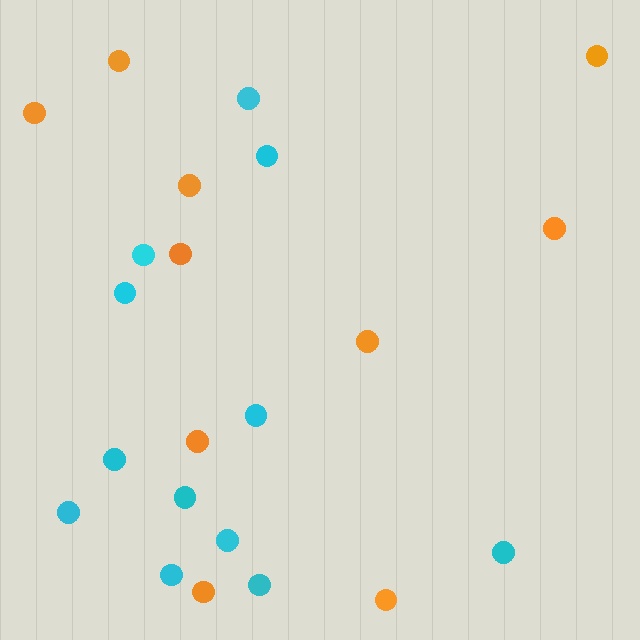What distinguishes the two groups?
There are 2 groups: one group of orange circles (10) and one group of cyan circles (12).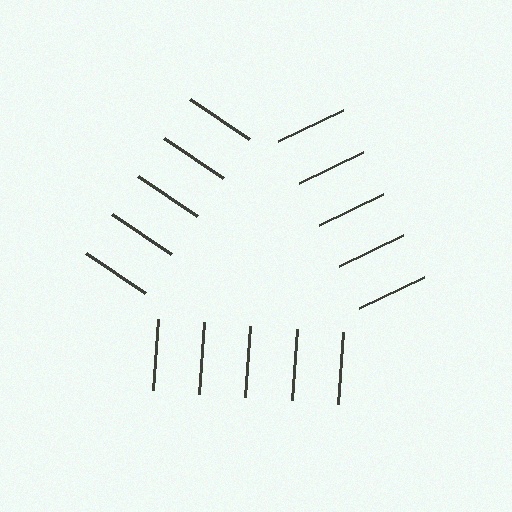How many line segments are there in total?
15 — 5 along each of the 3 edges.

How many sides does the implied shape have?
3 sides — the line-ends trace a triangle.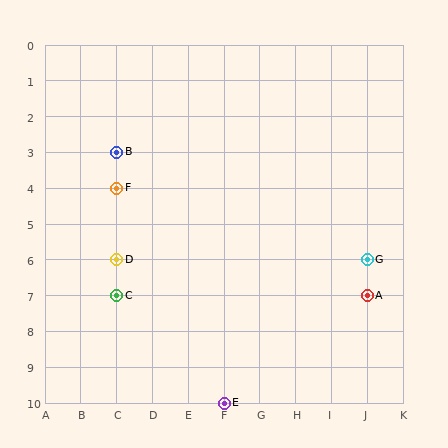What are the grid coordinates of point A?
Point A is at grid coordinates (J, 7).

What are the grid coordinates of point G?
Point G is at grid coordinates (J, 6).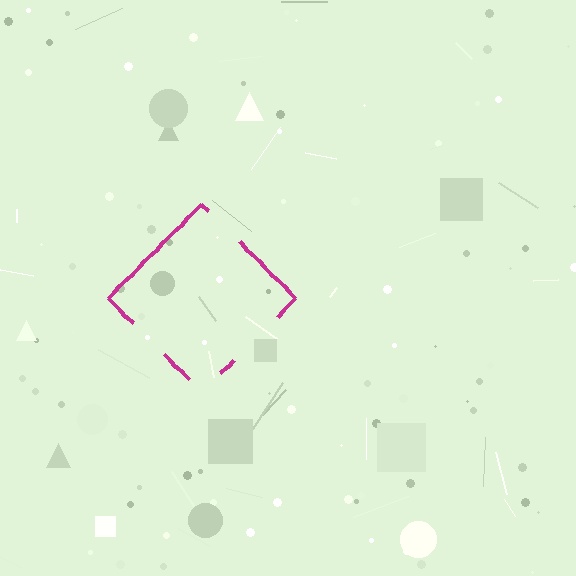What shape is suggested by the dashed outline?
The dashed outline suggests a diamond.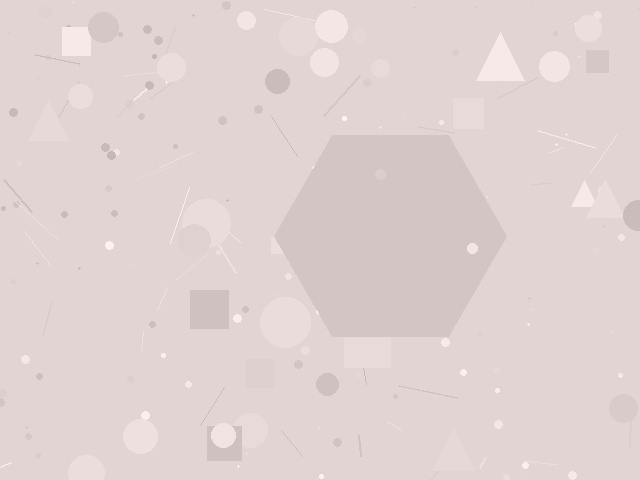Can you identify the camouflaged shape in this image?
The camouflaged shape is a hexagon.